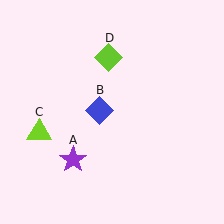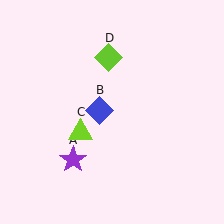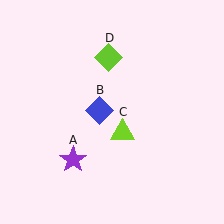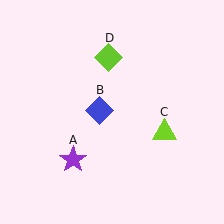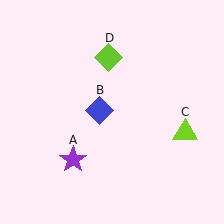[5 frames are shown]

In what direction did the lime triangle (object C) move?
The lime triangle (object C) moved right.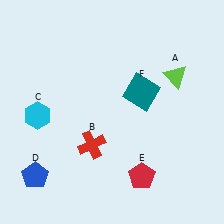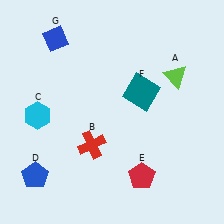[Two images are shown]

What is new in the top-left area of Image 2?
A blue diamond (G) was added in the top-left area of Image 2.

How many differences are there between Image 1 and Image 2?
There is 1 difference between the two images.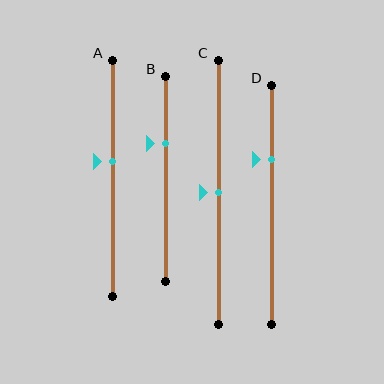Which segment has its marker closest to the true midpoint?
Segment C has its marker closest to the true midpoint.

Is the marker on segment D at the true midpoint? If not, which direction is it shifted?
No, the marker on segment D is shifted upward by about 19% of the segment length.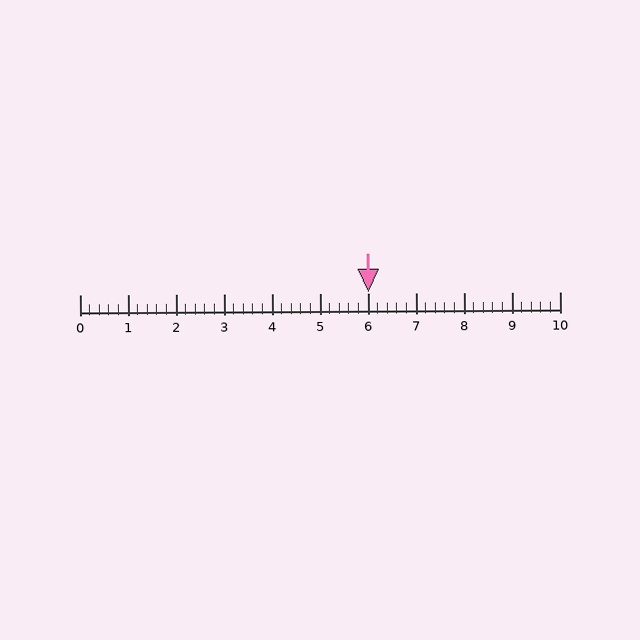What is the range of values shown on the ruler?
The ruler shows values from 0 to 10.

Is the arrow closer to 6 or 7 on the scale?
The arrow is closer to 6.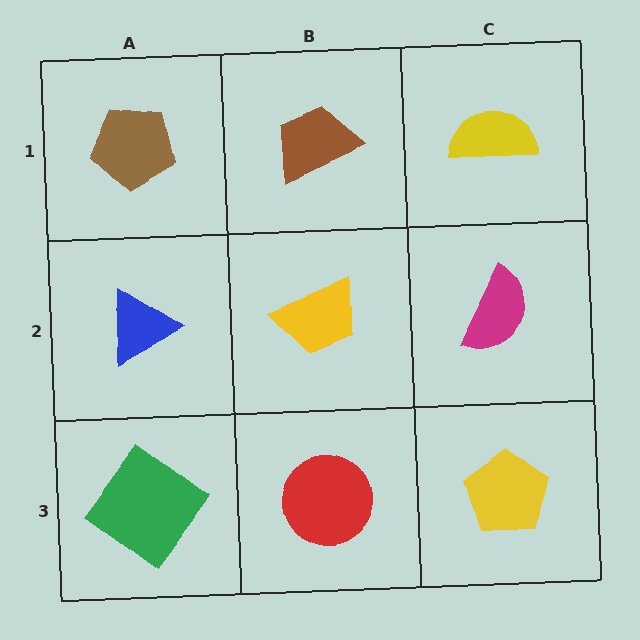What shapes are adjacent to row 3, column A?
A blue triangle (row 2, column A), a red circle (row 3, column B).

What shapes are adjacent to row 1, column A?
A blue triangle (row 2, column A), a brown trapezoid (row 1, column B).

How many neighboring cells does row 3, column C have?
2.